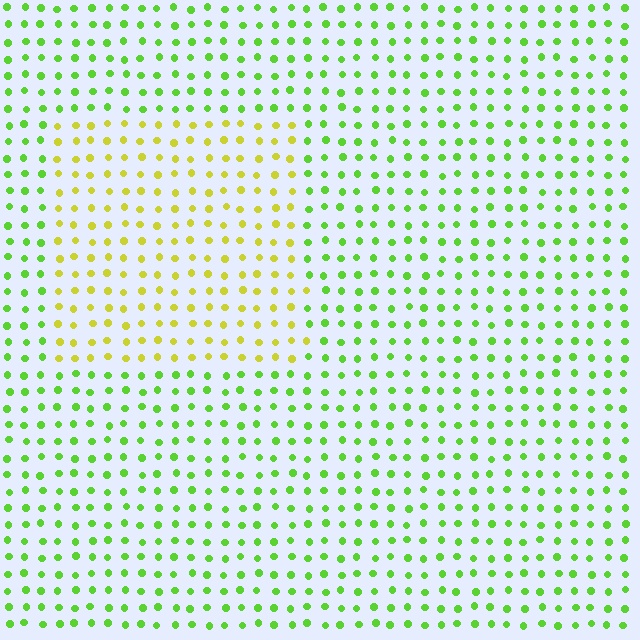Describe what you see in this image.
The image is filled with small lime elements in a uniform arrangement. A rectangle-shaped region is visible where the elements are tinted to a slightly different hue, forming a subtle color boundary.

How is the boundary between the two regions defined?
The boundary is defined purely by a slight shift in hue (about 42 degrees). Spacing, size, and orientation are identical on both sides.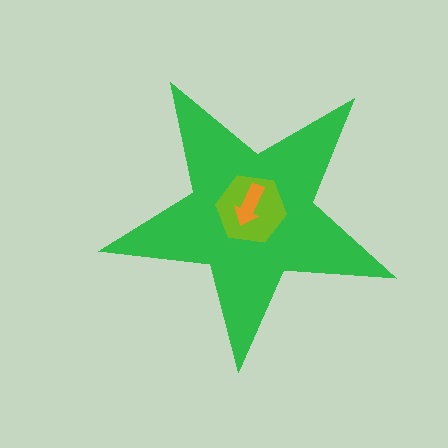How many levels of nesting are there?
3.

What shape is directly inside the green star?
The lime hexagon.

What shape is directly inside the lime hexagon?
The orange arrow.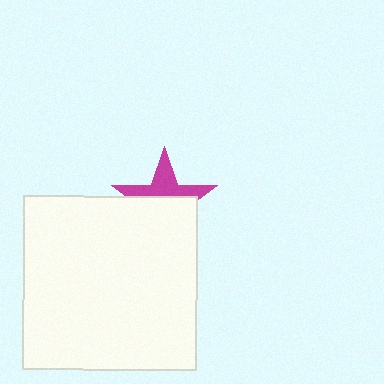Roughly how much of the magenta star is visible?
A small part of it is visible (roughly 41%).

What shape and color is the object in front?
The object in front is a white square.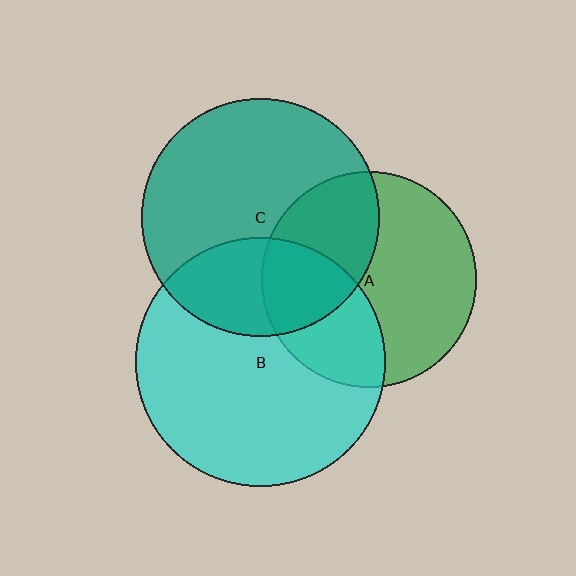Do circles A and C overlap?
Yes.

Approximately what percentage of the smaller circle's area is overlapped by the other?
Approximately 35%.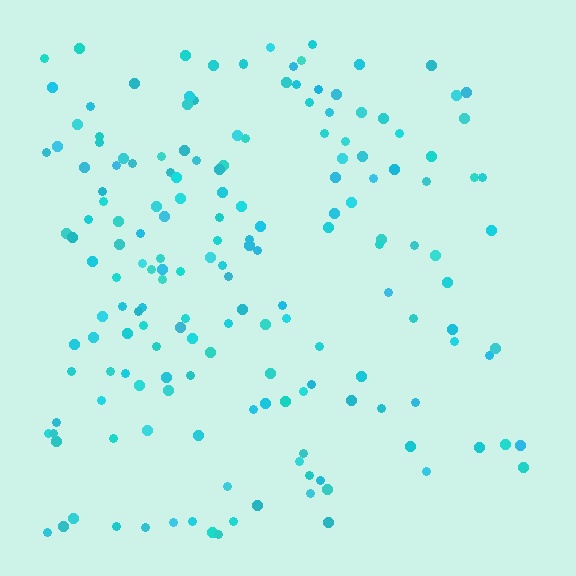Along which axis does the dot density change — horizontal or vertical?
Horizontal.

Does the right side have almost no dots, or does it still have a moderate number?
Still a moderate number, just noticeably fewer than the left.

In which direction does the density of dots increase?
From right to left, with the left side densest.